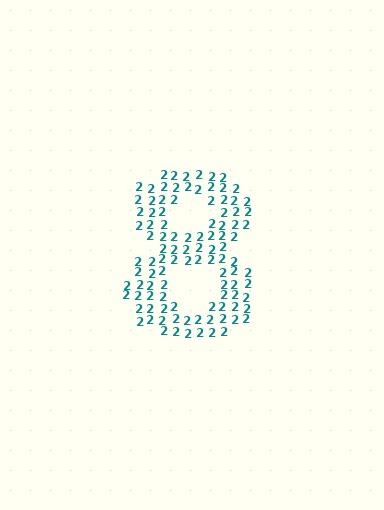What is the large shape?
The large shape is the digit 8.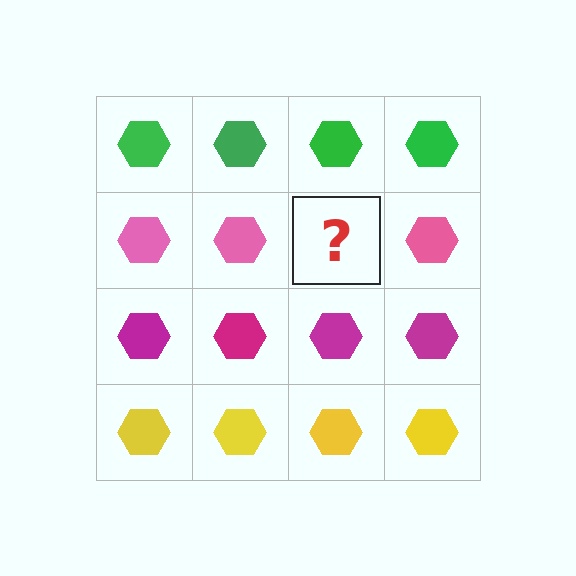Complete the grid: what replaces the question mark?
The question mark should be replaced with a pink hexagon.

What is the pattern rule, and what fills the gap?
The rule is that each row has a consistent color. The gap should be filled with a pink hexagon.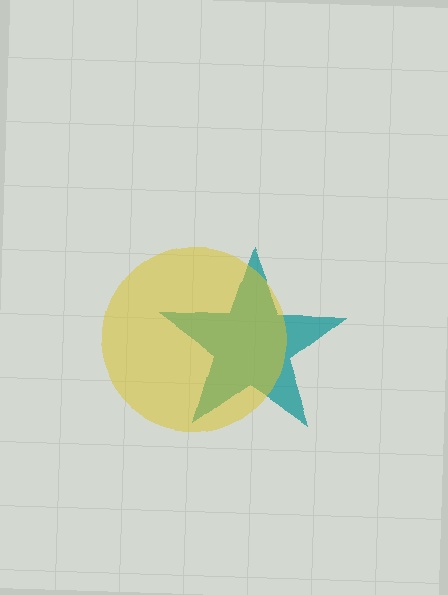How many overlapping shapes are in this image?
There are 2 overlapping shapes in the image.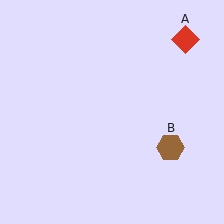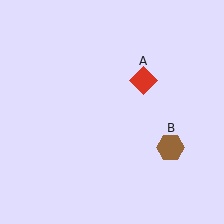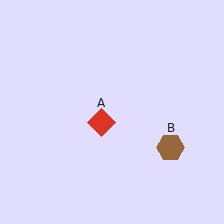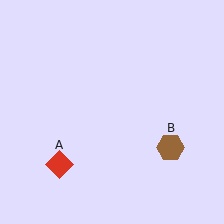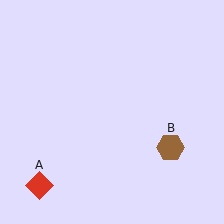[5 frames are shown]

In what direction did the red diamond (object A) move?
The red diamond (object A) moved down and to the left.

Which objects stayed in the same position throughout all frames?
Brown hexagon (object B) remained stationary.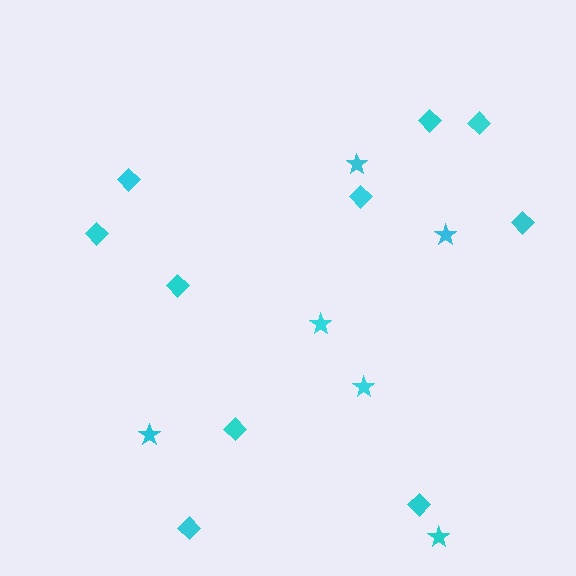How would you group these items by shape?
There are 2 groups: one group of diamonds (10) and one group of stars (6).